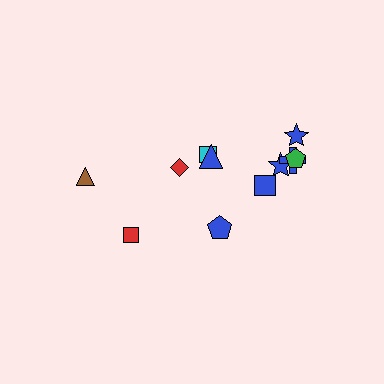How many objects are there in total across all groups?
There are 11 objects.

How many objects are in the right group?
There are 8 objects.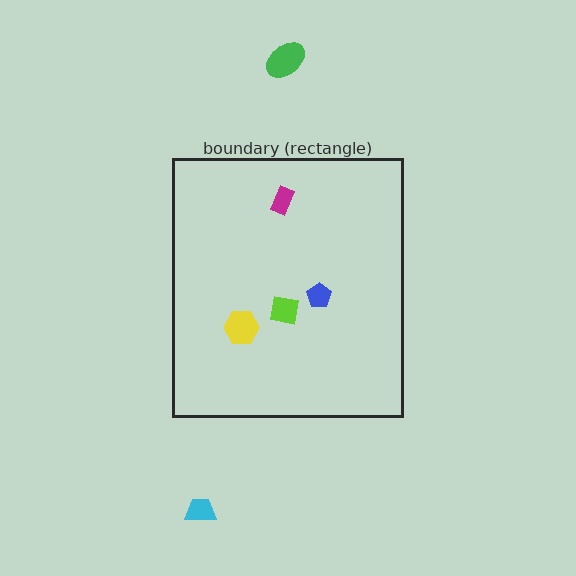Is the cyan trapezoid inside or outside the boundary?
Outside.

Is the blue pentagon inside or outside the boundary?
Inside.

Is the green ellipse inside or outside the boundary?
Outside.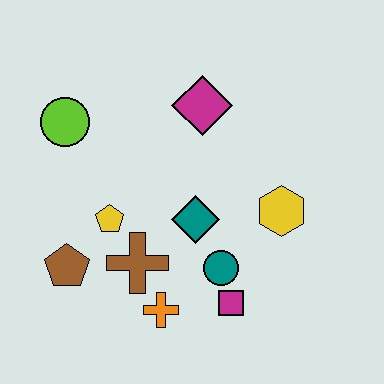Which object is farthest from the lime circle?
The magenta square is farthest from the lime circle.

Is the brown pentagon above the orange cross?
Yes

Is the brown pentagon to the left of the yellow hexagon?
Yes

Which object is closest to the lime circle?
The yellow pentagon is closest to the lime circle.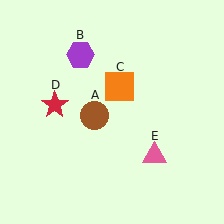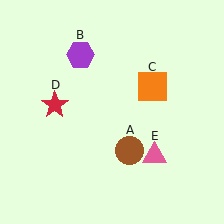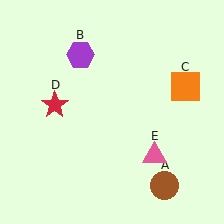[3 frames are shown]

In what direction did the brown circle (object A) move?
The brown circle (object A) moved down and to the right.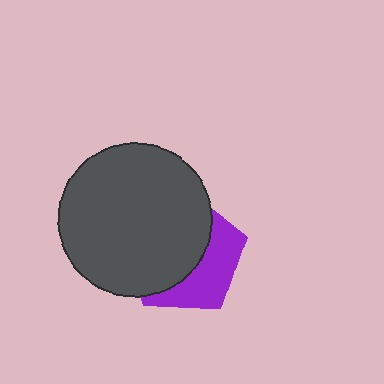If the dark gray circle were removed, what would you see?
You would see the complete purple pentagon.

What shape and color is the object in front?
The object in front is a dark gray circle.